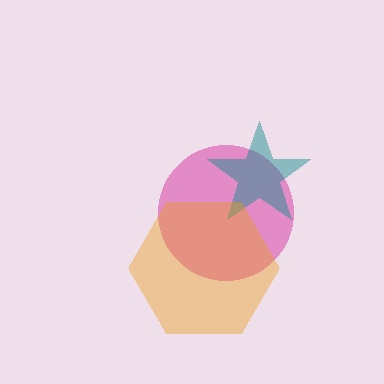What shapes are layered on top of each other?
The layered shapes are: a magenta circle, a teal star, an orange hexagon.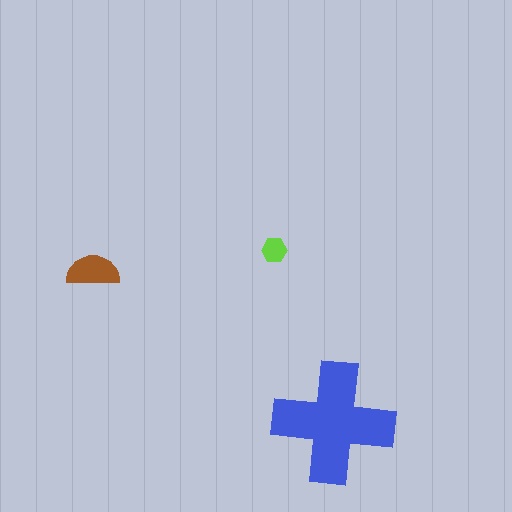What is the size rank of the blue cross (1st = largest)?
1st.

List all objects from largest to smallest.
The blue cross, the brown semicircle, the lime hexagon.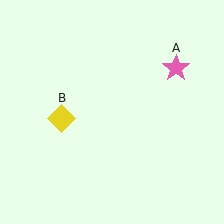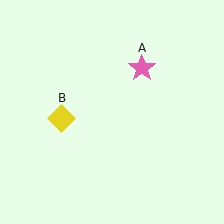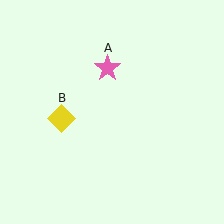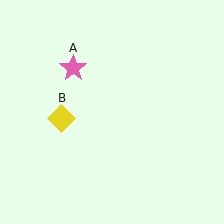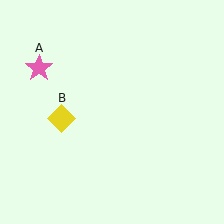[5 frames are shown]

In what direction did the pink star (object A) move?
The pink star (object A) moved left.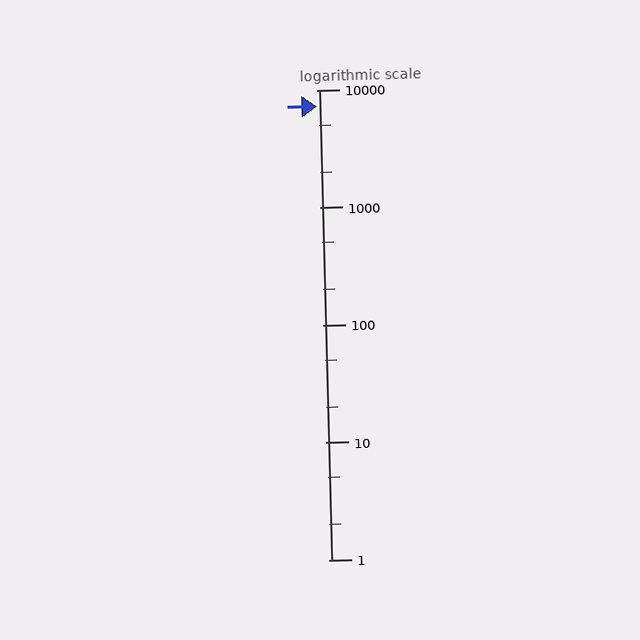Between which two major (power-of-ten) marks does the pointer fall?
The pointer is between 1000 and 10000.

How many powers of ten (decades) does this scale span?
The scale spans 4 decades, from 1 to 10000.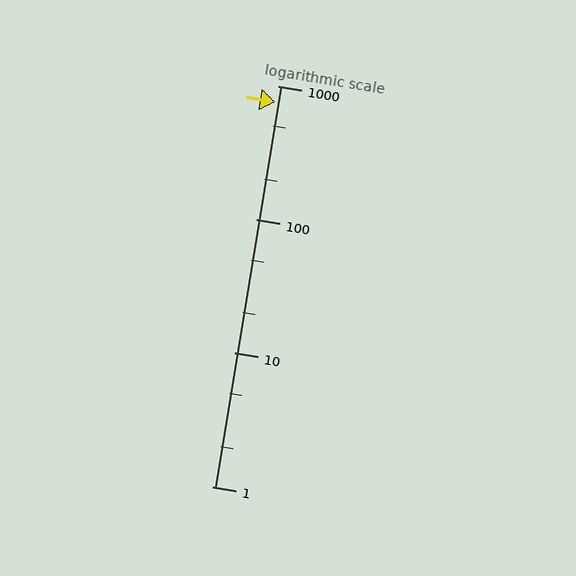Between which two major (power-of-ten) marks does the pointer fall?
The pointer is between 100 and 1000.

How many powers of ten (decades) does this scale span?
The scale spans 3 decades, from 1 to 1000.